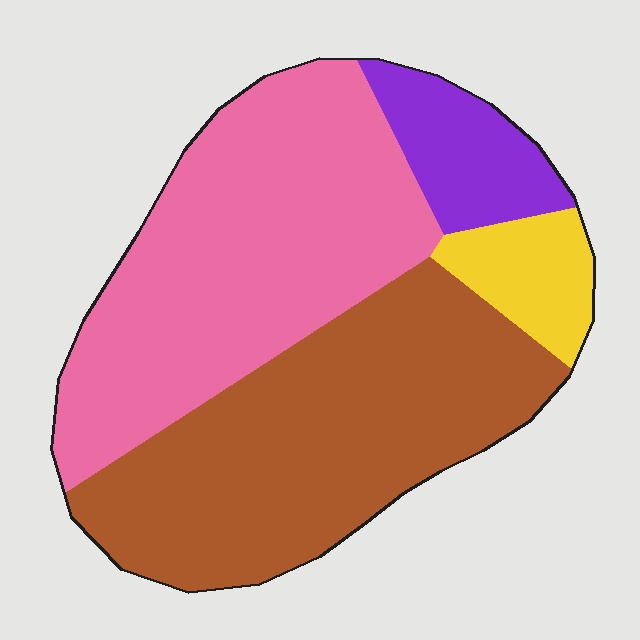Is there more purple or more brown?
Brown.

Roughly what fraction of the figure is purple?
Purple takes up about one tenth (1/10) of the figure.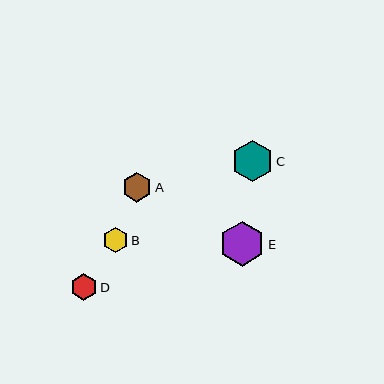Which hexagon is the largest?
Hexagon E is the largest with a size of approximately 45 pixels.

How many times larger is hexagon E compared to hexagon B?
Hexagon E is approximately 1.8 times the size of hexagon B.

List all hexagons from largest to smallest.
From largest to smallest: E, C, A, D, B.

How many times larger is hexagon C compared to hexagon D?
Hexagon C is approximately 1.5 times the size of hexagon D.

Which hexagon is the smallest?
Hexagon B is the smallest with a size of approximately 25 pixels.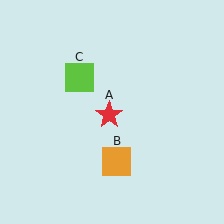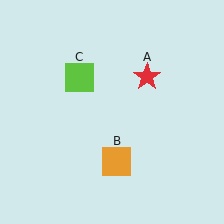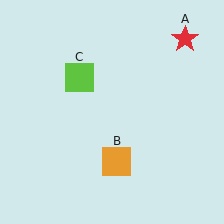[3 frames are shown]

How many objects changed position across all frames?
1 object changed position: red star (object A).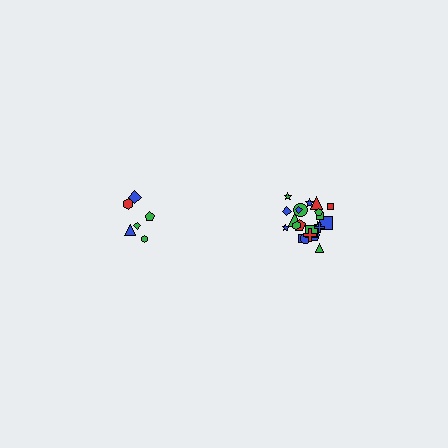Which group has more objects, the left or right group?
The right group.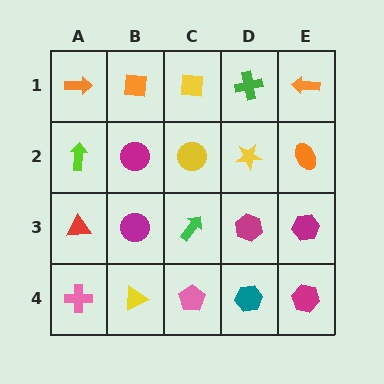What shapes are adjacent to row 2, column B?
An orange square (row 1, column B), a magenta circle (row 3, column B), a lime arrow (row 2, column A), a yellow circle (row 2, column C).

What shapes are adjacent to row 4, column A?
A red triangle (row 3, column A), a yellow triangle (row 4, column B).